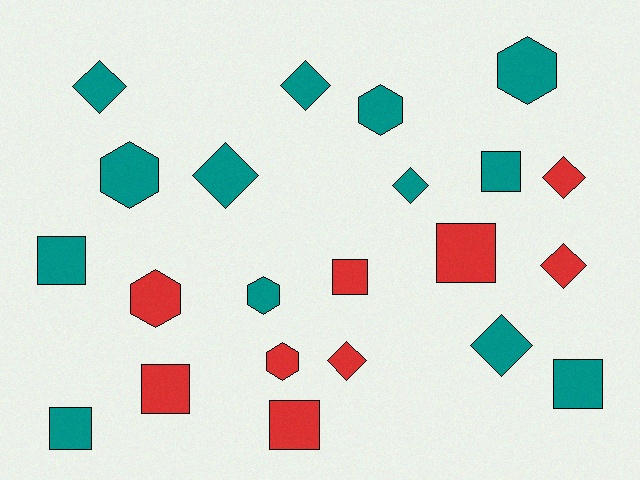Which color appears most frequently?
Teal, with 13 objects.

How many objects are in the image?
There are 22 objects.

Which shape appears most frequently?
Diamond, with 8 objects.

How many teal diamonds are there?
There are 5 teal diamonds.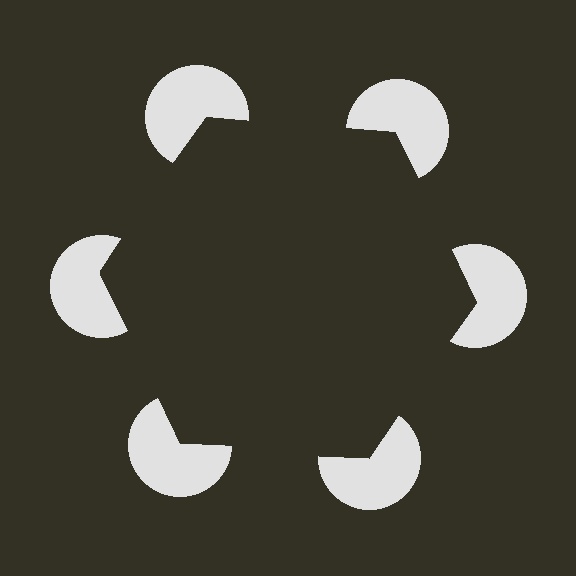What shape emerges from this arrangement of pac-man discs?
An illusory hexagon — its edges are inferred from the aligned wedge cuts in the pac-man discs, not physically drawn.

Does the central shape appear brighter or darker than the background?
It typically appears slightly darker than the background, even though no actual brightness change is drawn.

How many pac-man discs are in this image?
There are 6 — one at each vertex of the illusory hexagon.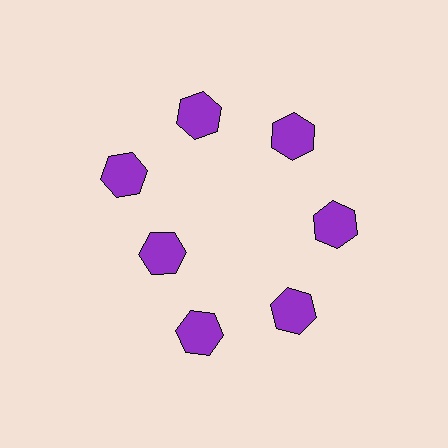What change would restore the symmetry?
The symmetry would be restored by moving it outward, back onto the ring so that all 7 hexagons sit at equal angles and equal distance from the center.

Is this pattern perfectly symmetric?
No. The 7 purple hexagons are arranged in a ring, but one element near the 8 o'clock position is pulled inward toward the center, breaking the 7-fold rotational symmetry.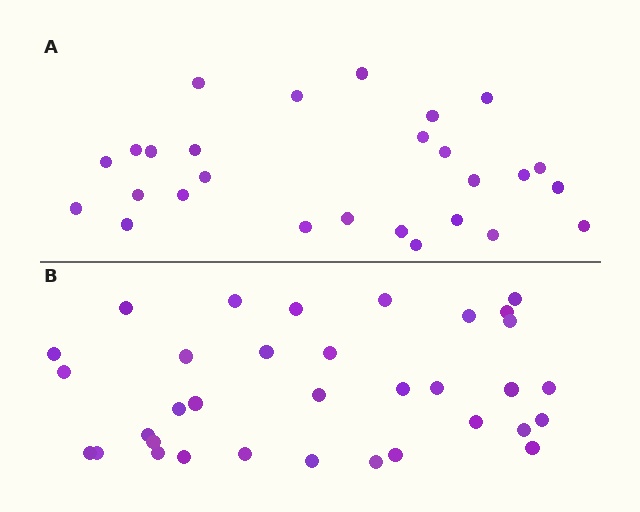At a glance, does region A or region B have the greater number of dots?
Region B (the bottom region) has more dots.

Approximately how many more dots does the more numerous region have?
Region B has roughly 8 or so more dots than region A.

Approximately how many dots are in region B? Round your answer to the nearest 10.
About 30 dots. (The exact count is 34, which rounds to 30.)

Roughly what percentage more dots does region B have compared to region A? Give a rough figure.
About 25% more.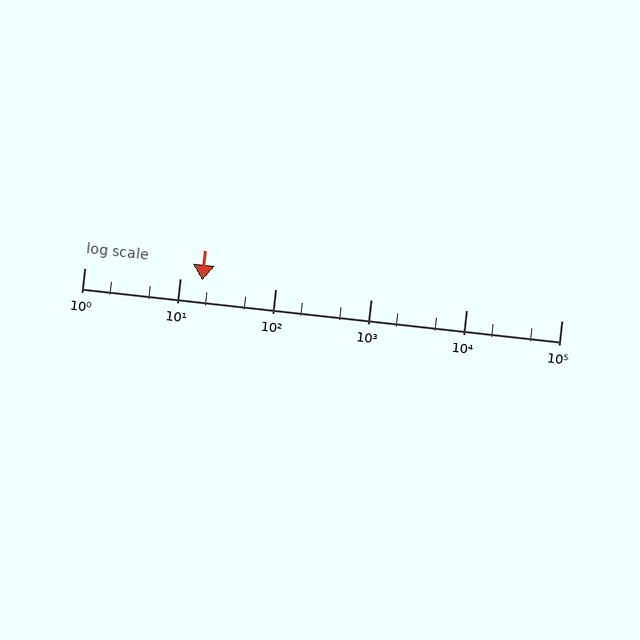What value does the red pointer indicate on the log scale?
The pointer indicates approximately 17.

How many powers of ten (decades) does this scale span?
The scale spans 5 decades, from 1 to 100000.